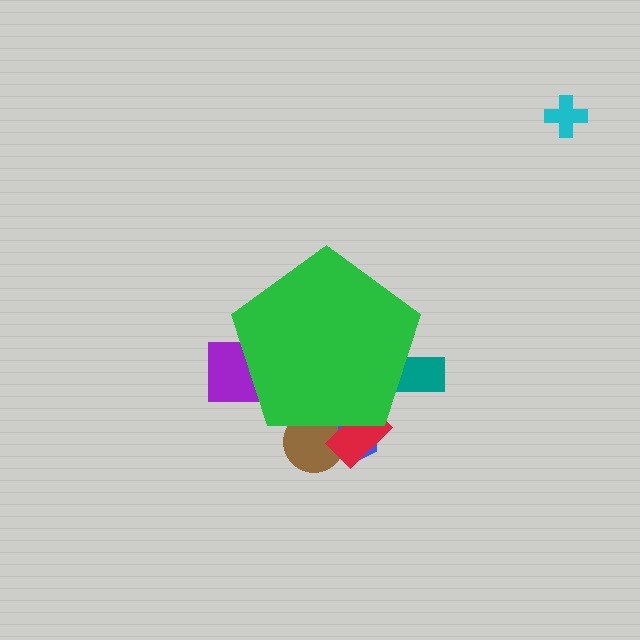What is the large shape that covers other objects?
A green pentagon.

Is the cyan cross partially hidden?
No, the cyan cross is fully visible.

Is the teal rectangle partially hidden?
Yes, the teal rectangle is partially hidden behind the green pentagon.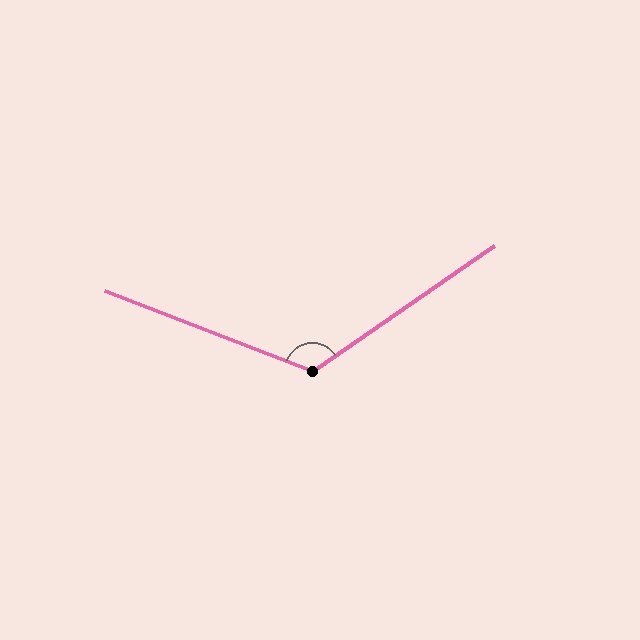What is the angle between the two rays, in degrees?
Approximately 124 degrees.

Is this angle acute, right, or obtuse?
It is obtuse.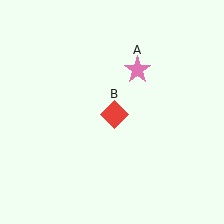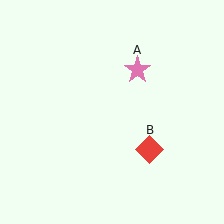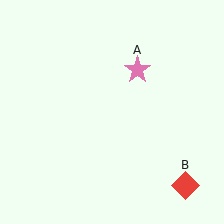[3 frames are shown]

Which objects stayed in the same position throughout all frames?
Pink star (object A) remained stationary.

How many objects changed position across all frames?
1 object changed position: red diamond (object B).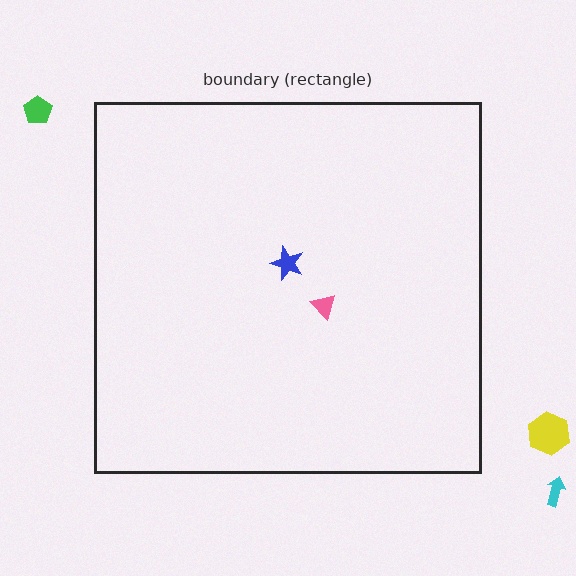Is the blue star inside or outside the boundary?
Inside.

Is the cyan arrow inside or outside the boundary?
Outside.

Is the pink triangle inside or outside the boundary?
Inside.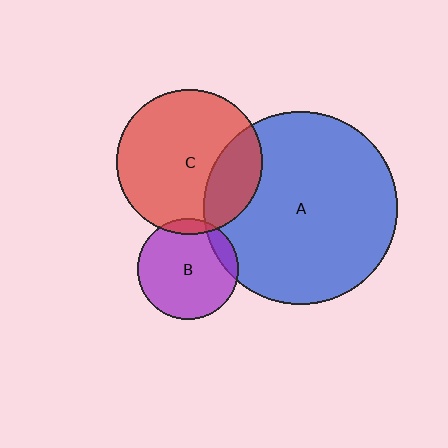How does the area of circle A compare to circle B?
Approximately 3.7 times.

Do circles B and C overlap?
Yes.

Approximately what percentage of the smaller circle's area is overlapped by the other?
Approximately 10%.